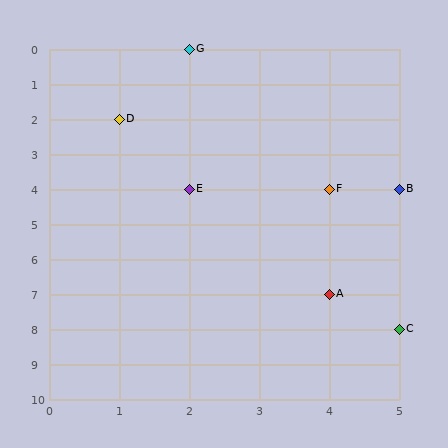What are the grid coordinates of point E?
Point E is at grid coordinates (2, 4).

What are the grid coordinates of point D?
Point D is at grid coordinates (1, 2).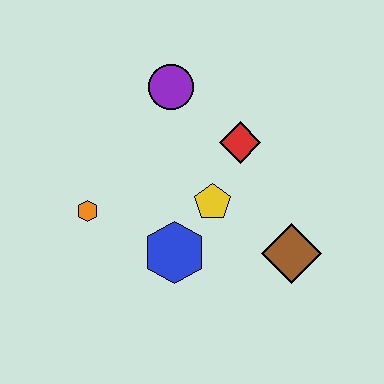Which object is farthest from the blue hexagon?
The purple circle is farthest from the blue hexagon.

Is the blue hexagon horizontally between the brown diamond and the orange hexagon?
Yes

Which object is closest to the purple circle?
The red diamond is closest to the purple circle.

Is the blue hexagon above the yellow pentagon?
No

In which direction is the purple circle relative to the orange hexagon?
The purple circle is above the orange hexagon.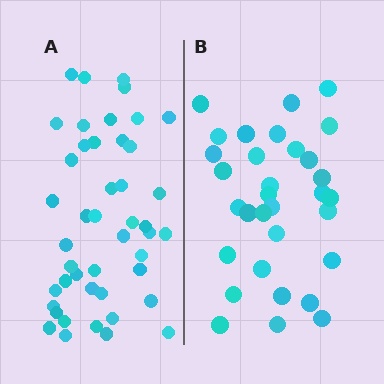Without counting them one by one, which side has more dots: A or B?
Region A (the left region) has more dots.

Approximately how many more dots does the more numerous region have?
Region A has approximately 15 more dots than region B.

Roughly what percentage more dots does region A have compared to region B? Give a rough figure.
About 40% more.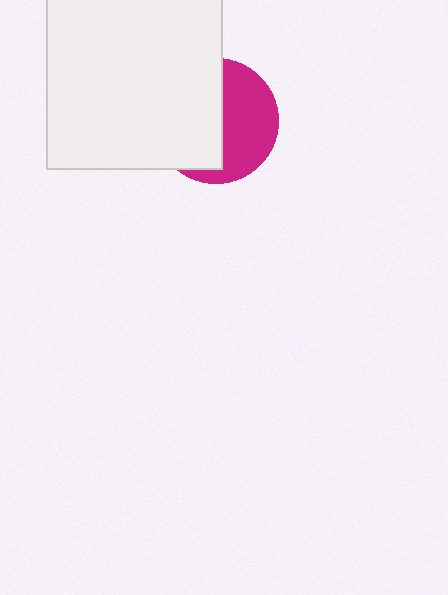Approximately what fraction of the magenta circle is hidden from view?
Roughly 54% of the magenta circle is hidden behind the white rectangle.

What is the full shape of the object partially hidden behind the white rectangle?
The partially hidden object is a magenta circle.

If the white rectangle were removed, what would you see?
You would see the complete magenta circle.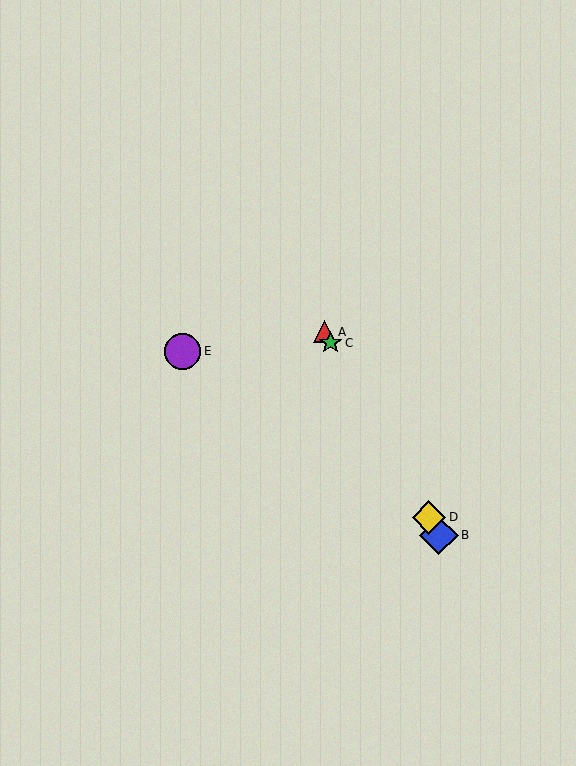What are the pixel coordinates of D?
Object D is at (429, 517).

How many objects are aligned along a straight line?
4 objects (A, B, C, D) are aligned along a straight line.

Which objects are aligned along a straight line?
Objects A, B, C, D are aligned along a straight line.